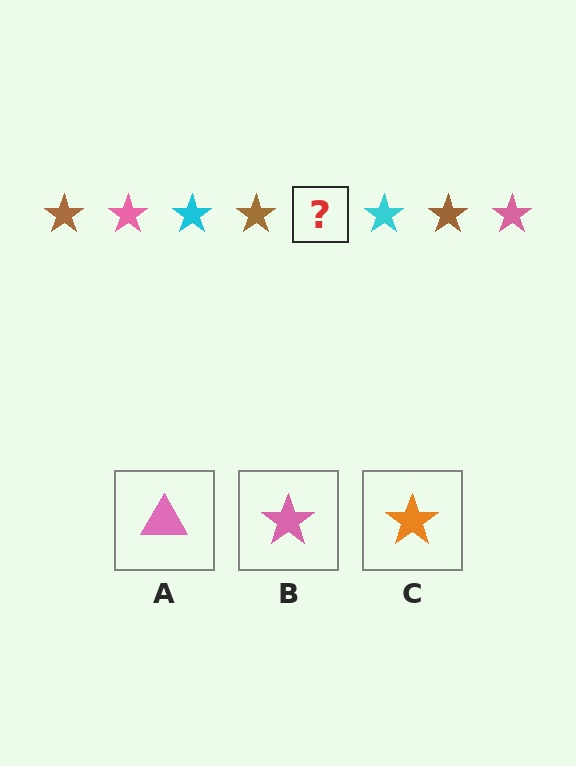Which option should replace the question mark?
Option B.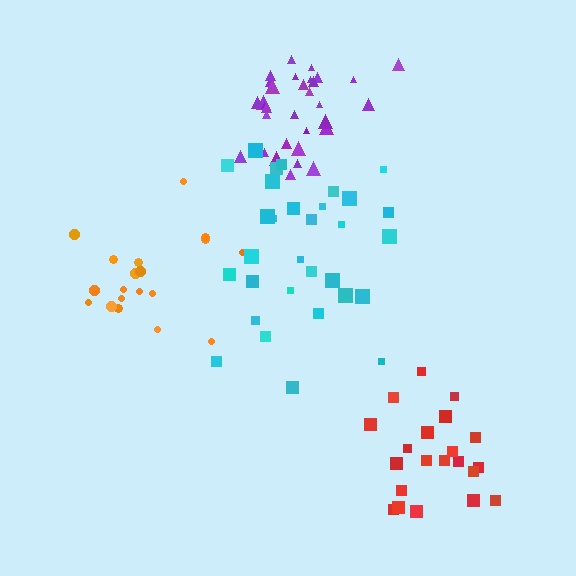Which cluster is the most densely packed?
Purple.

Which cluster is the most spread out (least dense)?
Cyan.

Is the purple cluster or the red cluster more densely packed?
Purple.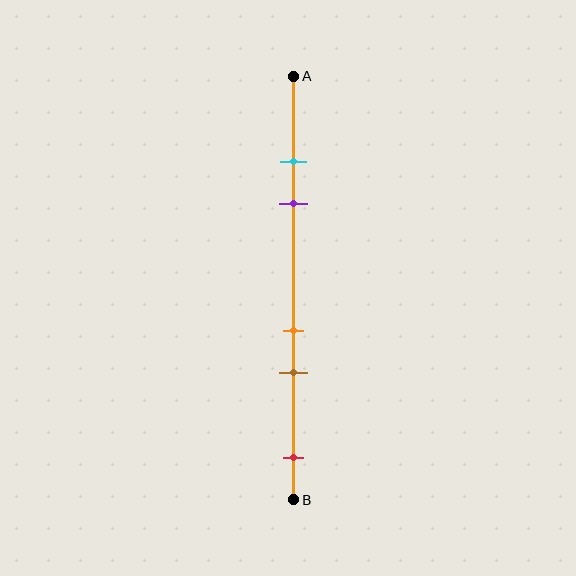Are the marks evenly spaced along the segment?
No, the marks are not evenly spaced.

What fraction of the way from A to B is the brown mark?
The brown mark is approximately 70% (0.7) of the way from A to B.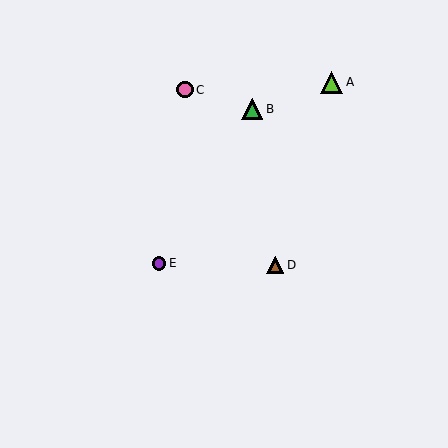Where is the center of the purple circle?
The center of the purple circle is at (159, 263).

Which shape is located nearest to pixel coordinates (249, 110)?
The green triangle (labeled B) at (252, 109) is nearest to that location.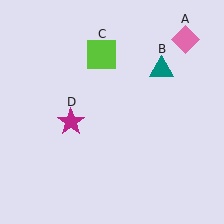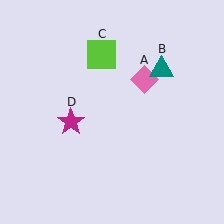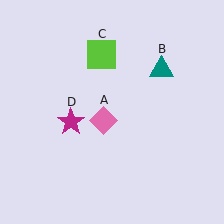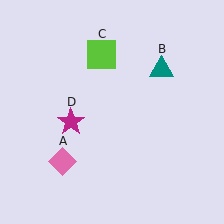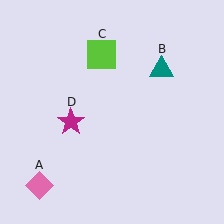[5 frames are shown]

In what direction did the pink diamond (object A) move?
The pink diamond (object A) moved down and to the left.